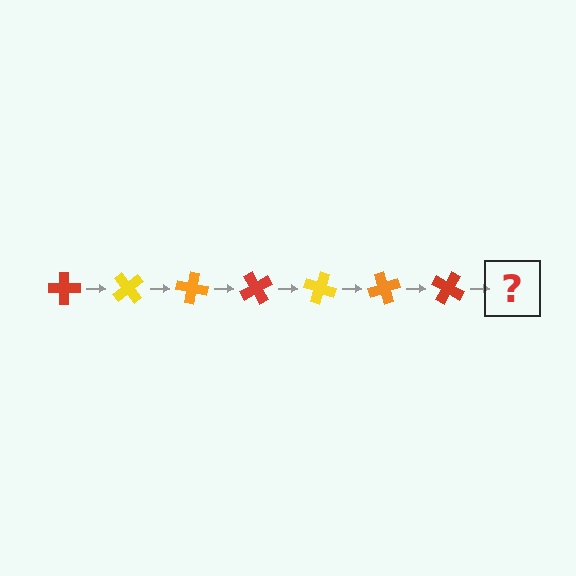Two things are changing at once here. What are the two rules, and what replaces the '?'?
The two rules are that it rotates 50 degrees each step and the color cycles through red, yellow, and orange. The '?' should be a yellow cross, rotated 350 degrees from the start.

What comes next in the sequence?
The next element should be a yellow cross, rotated 350 degrees from the start.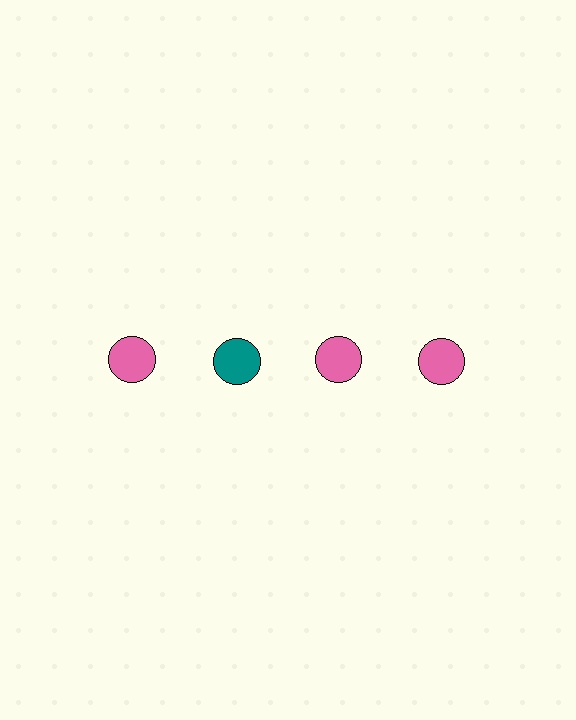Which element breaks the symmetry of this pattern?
The teal circle in the top row, second from left column breaks the symmetry. All other shapes are pink circles.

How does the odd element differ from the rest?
It has a different color: teal instead of pink.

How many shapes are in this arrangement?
There are 4 shapes arranged in a grid pattern.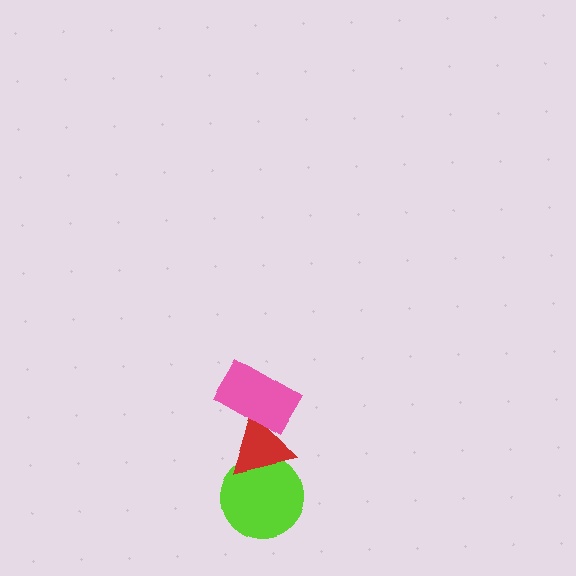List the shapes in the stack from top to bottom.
From top to bottom: the pink rectangle, the red triangle, the lime circle.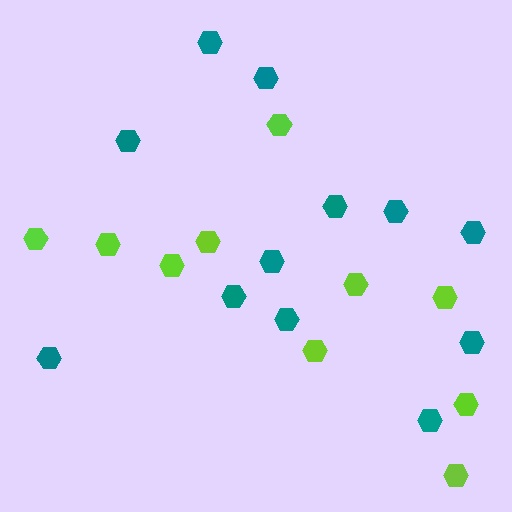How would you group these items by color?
There are 2 groups: one group of lime hexagons (10) and one group of teal hexagons (12).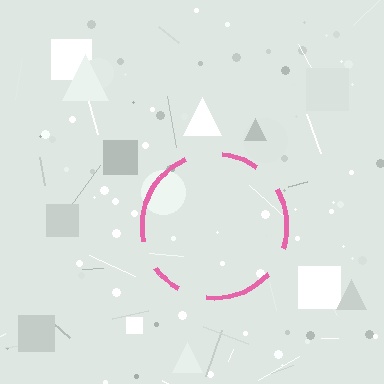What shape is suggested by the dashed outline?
The dashed outline suggests a circle.